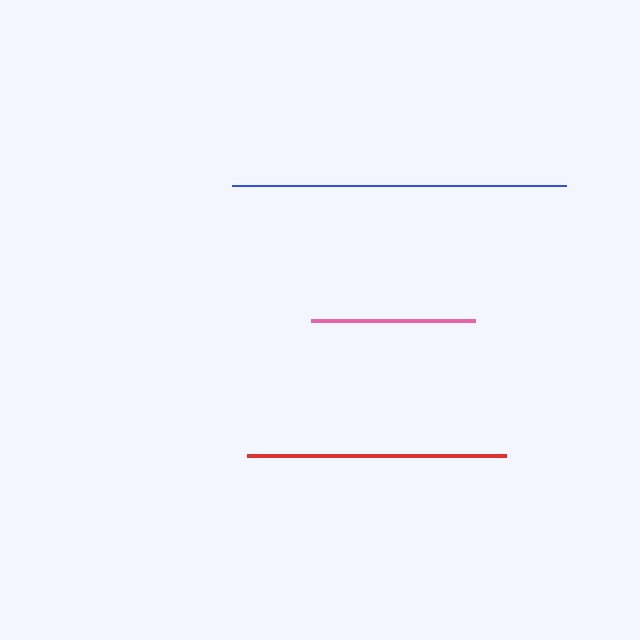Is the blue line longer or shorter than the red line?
The blue line is longer than the red line.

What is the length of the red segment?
The red segment is approximately 259 pixels long.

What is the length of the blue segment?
The blue segment is approximately 334 pixels long.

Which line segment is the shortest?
The pink line is the shortest at approximately 164 pixels.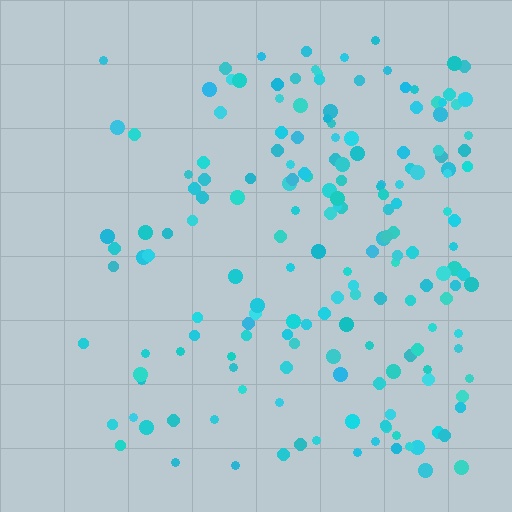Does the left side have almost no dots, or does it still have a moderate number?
Still a moderate number, just noticeably fewer than the right.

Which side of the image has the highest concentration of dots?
The right.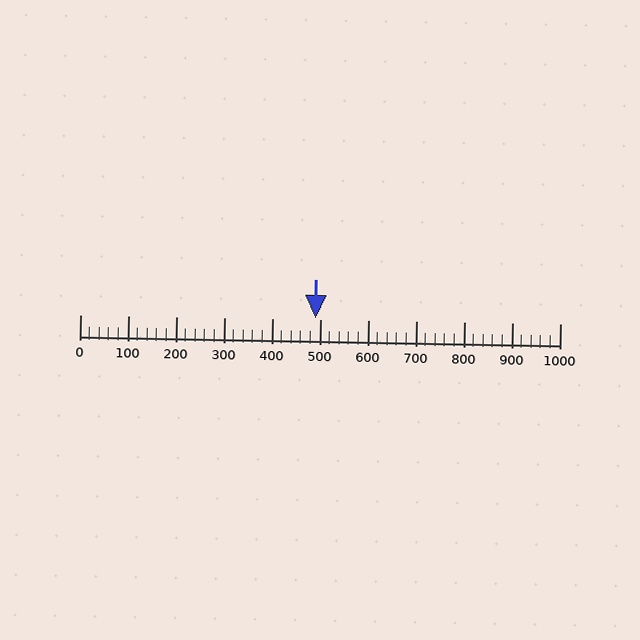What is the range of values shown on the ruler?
The ruler shows values from 0 to 1000.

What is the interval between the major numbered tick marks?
The major tick marks are spaced 100 units apart.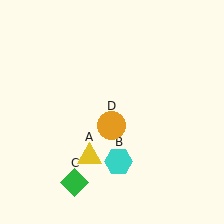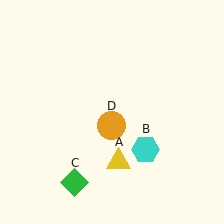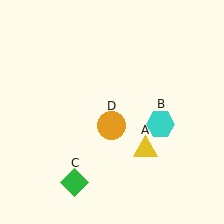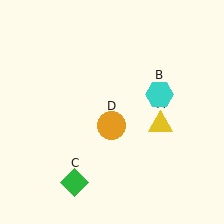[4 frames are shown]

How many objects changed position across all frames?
2 objects changed position: yellow triangle (object A), cyan hexagon (object B).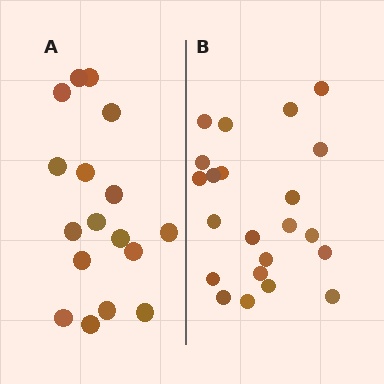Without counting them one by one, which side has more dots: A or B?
Region B (the right region) has more dots.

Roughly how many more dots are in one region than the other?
Region B has about 5 more dots than region A.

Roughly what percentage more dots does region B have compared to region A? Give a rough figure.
About 30% more.